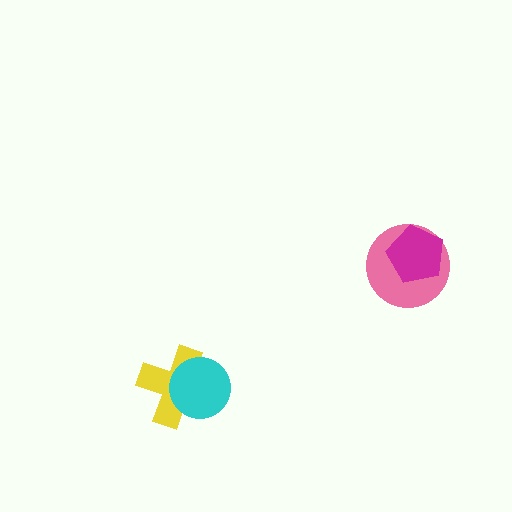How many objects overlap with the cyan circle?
1 object overlaps with the cyan circle.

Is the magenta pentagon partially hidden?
No, no other shape covers it.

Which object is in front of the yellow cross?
The cyan circle is in front of the yellow cross.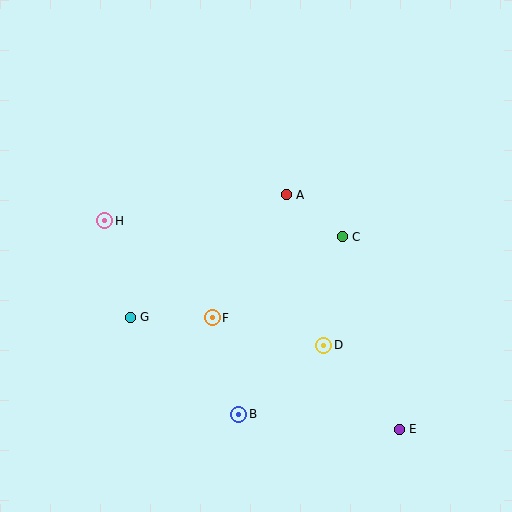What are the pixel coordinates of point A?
Point A is at (286, 195).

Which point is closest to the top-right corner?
Point C is closest to the top-right corner.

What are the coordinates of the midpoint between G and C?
The midpoint between G and C is at (236, 277).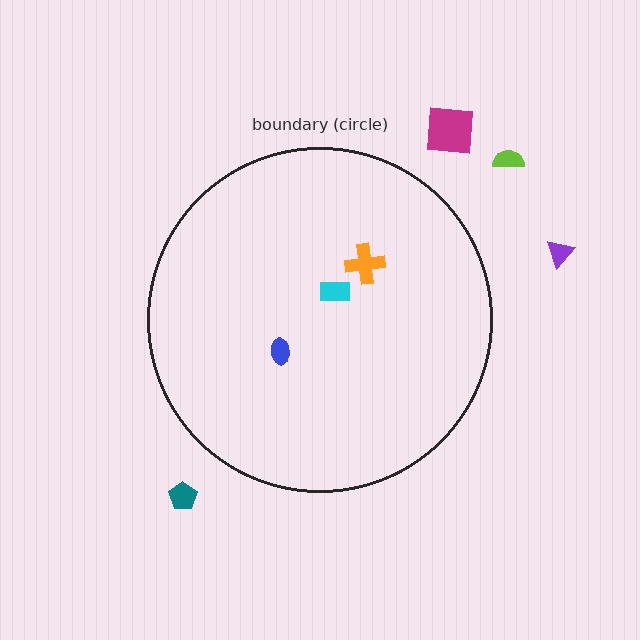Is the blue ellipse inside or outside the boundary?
Inside.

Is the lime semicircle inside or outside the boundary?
Outside.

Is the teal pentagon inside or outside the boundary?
Outside.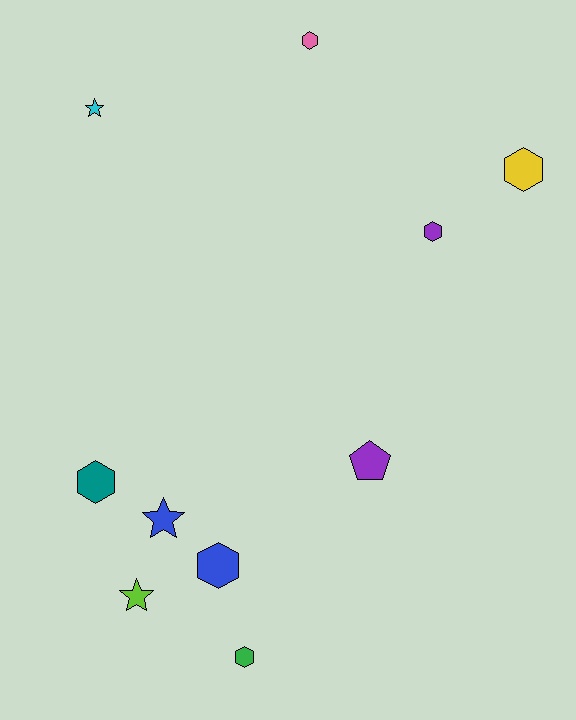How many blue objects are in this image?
There are 2 blue objects.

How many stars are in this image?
There are 3 stars.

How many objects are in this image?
There are 10 objects.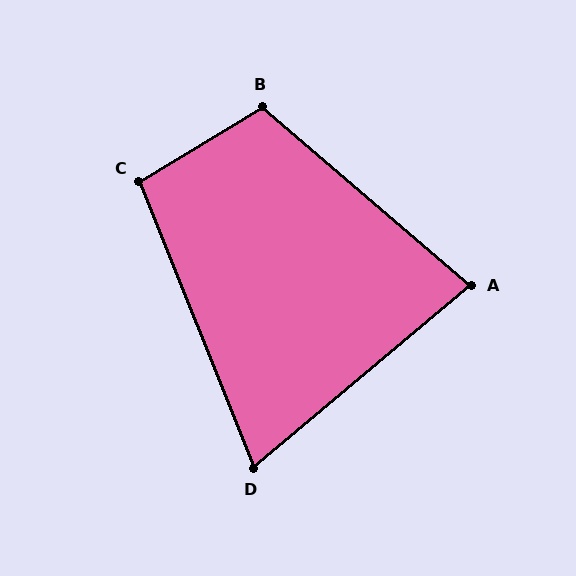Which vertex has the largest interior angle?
B, at approximately 108 degrees.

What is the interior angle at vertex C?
Approximately 99 degrees (obtuse).